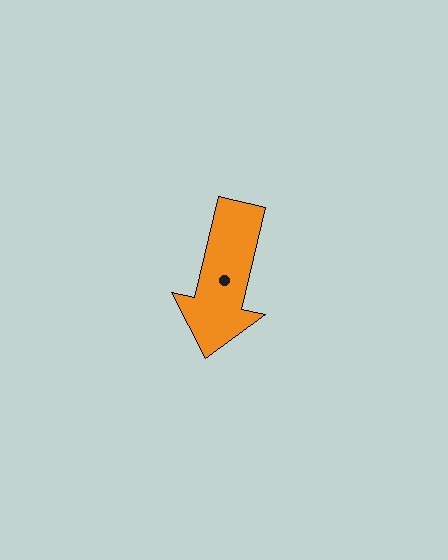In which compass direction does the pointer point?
South.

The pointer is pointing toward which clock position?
Roughly 6 o'clock.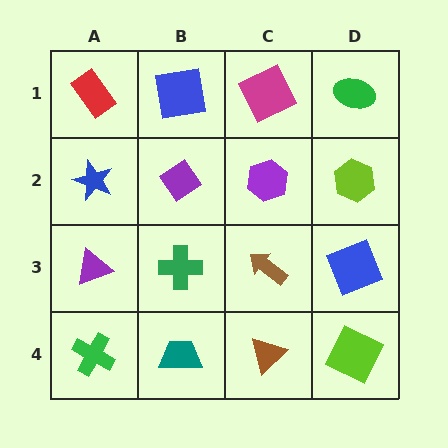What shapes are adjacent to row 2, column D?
A green ellipse (row 1, column D), a blue square (row 3, column D), a purple hexagon (row 2, column C).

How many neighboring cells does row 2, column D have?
3.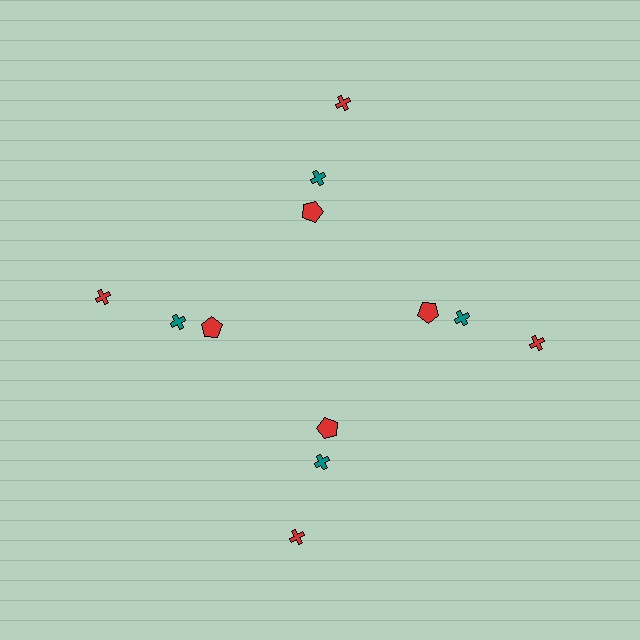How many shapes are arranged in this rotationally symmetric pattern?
There are 12 shapes, arranged in 4 groups of 3.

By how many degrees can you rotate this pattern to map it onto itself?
The pattern maps onto itself every 90 degrees of rotation.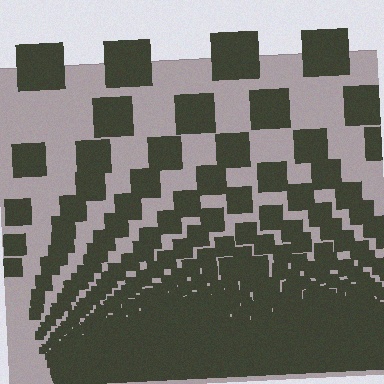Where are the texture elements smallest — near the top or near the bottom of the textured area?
Near the bottom.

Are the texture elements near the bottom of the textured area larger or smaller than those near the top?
Smaller. The gradient is inverted — elements near the bottom are smaller and denser.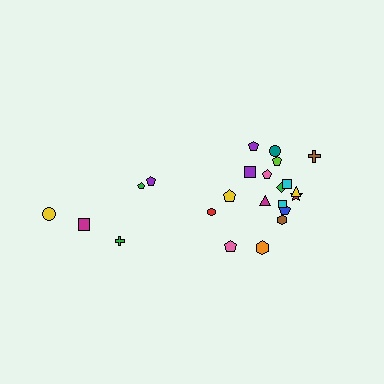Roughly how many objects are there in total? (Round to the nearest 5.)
Roughly 25 objects in total.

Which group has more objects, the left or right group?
The right group.